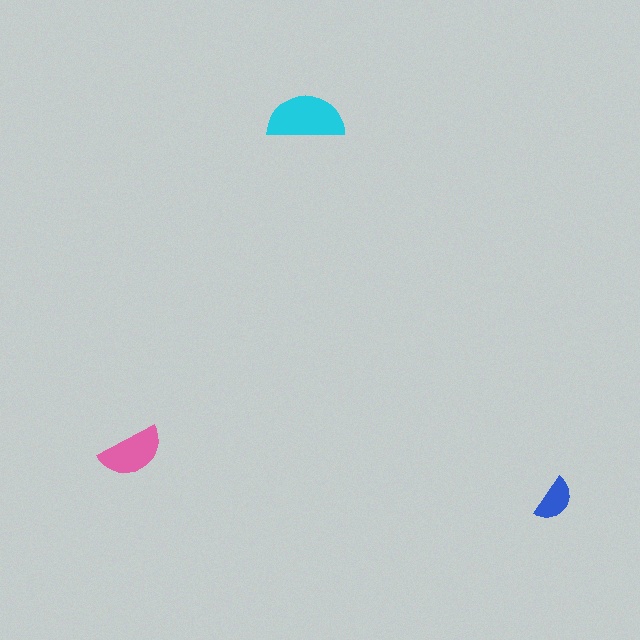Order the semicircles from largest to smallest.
the cyan one, the pink one, the blue one.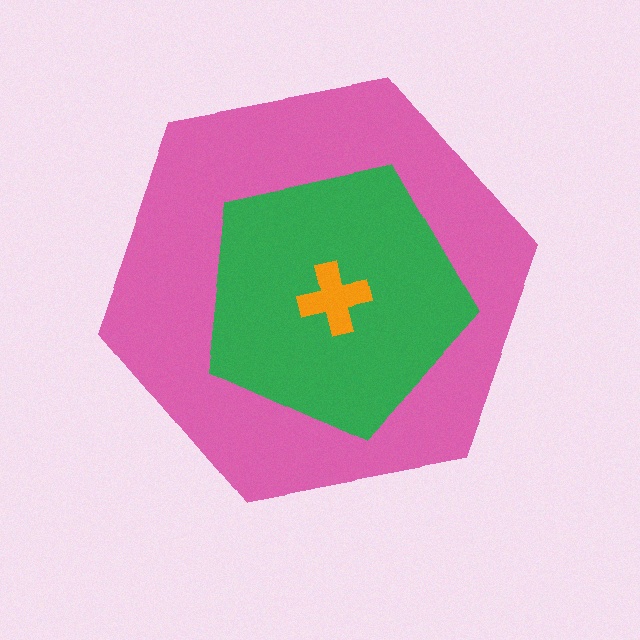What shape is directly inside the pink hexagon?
The green pentagon.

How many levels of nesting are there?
3.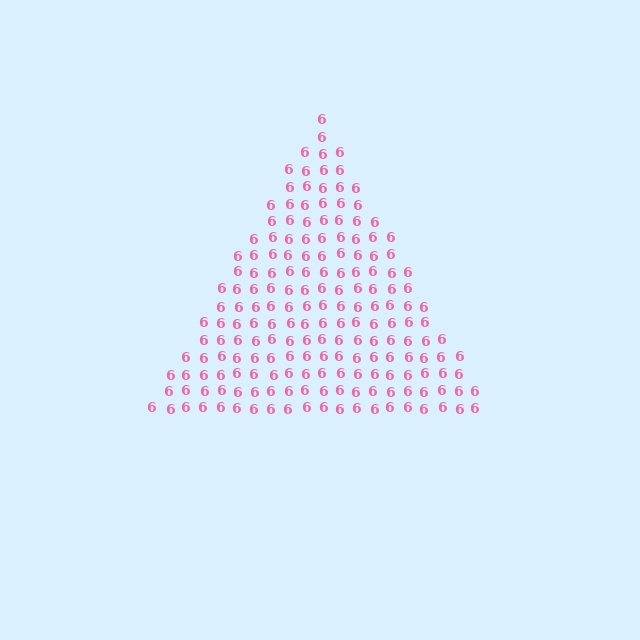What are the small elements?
The small elements are digit 6's.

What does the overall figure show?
The overall figure shows a triangle.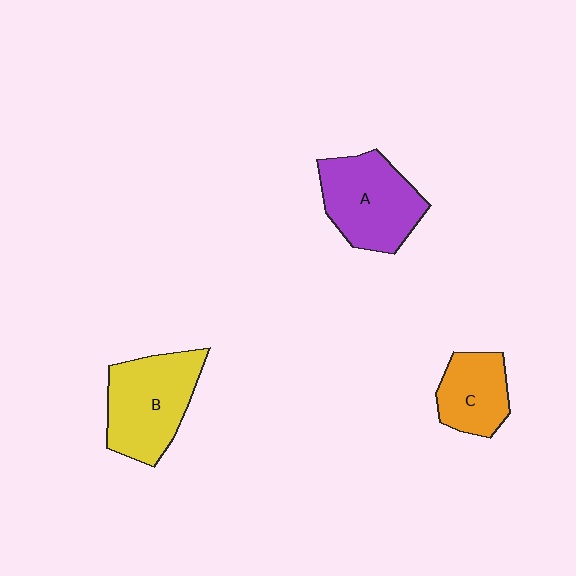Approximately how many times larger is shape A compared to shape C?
Approximately 1.5 times.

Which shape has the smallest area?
Shape C (orange).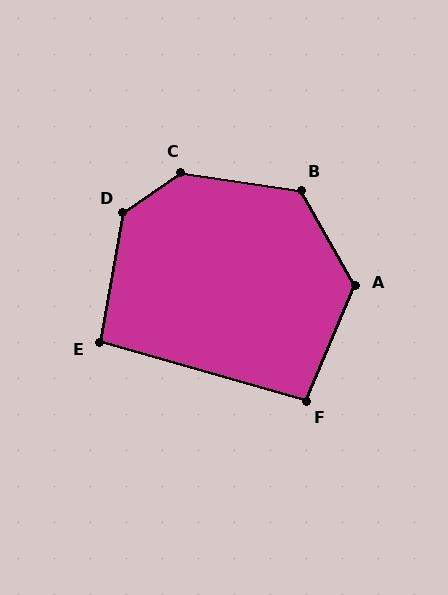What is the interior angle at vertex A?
Approximately 127 degrees (obtuse).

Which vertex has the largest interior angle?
C, at approximately 137 degrees.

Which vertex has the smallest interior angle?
E, at approximately 96 degrees.